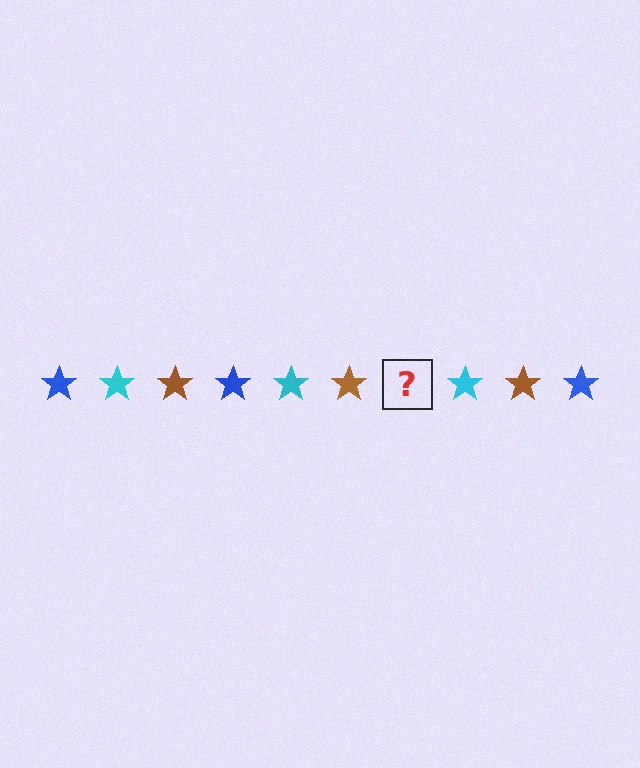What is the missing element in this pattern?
The missing element is a blue star.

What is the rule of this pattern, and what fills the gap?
The rule is that the pattern cycles through blue, cyan, brown stars. The gap should be filled with a blue star.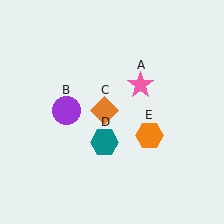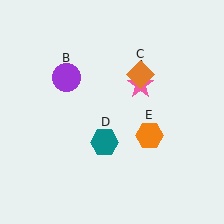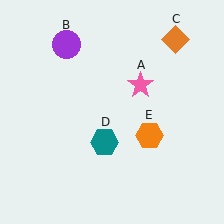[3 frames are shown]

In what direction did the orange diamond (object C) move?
The orange diamond (object C) moved up and to the right.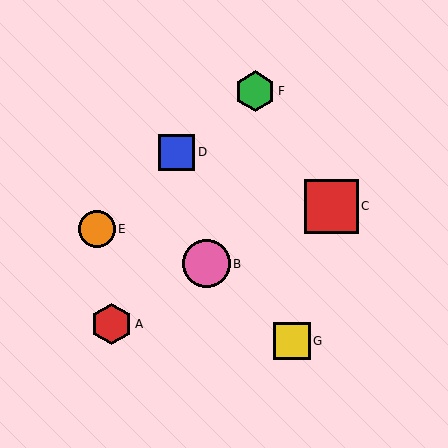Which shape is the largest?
The red square (labeled C) is the largest.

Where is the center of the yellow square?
The center of the yellow square is at (292, 341).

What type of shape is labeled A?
Shape A is a red hexagon.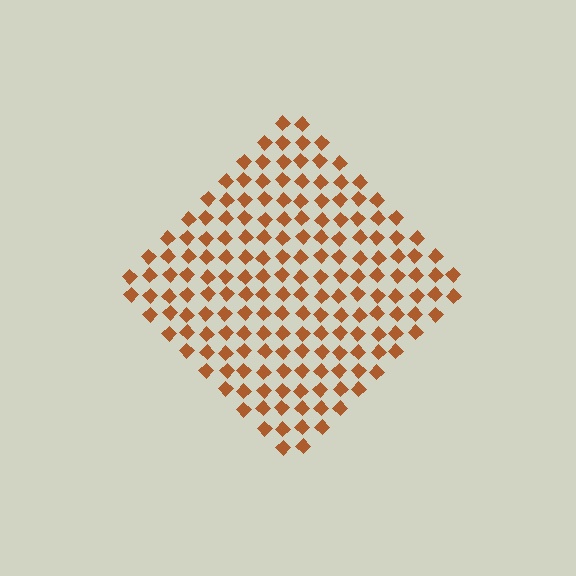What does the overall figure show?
The overall figure shows a diamond.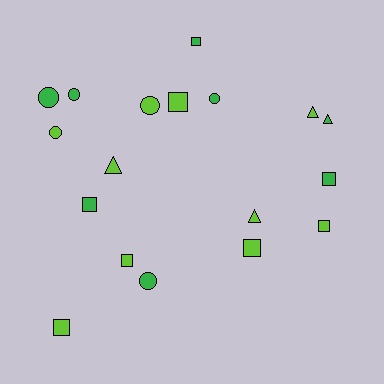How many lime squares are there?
There are 5 lime squares.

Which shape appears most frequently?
Square, with 8 objects.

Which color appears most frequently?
Lime, with 10 objects.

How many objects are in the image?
There are 18 objects.